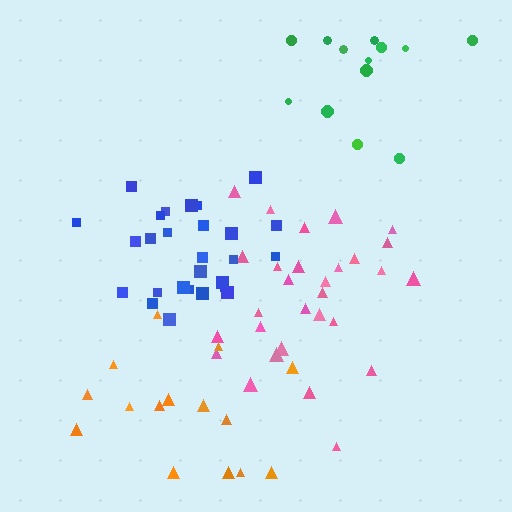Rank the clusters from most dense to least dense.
blue, pink, orange, green.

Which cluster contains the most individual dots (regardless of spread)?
Pink (29).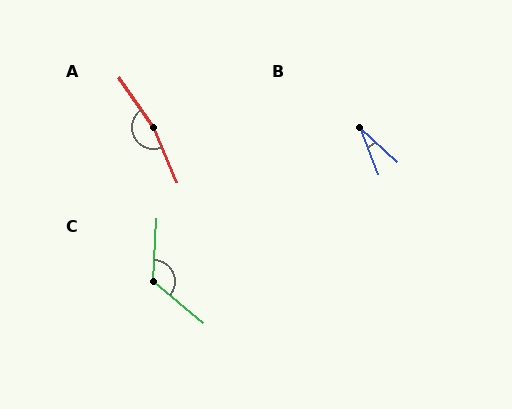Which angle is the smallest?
B, at approximately 26 degrees.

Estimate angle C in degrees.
Approximately 126 degrees.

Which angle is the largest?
A, at approximately 168 degrees.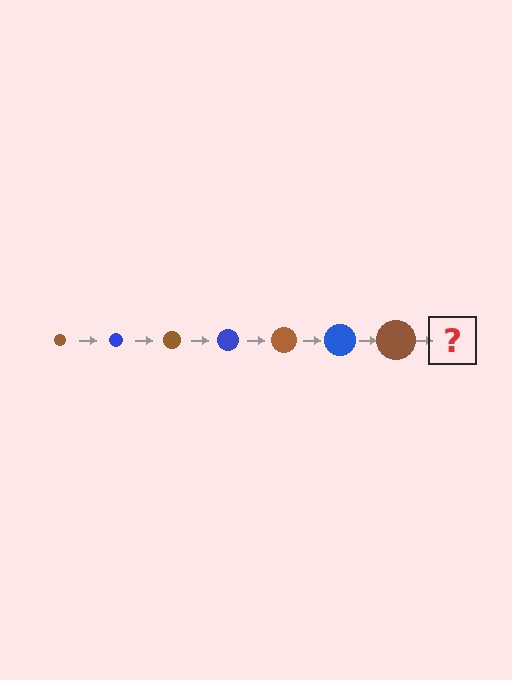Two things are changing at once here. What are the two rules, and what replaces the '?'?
The two rules are that the circle grows larger each step and the color cycles through brown and blue. The '?' should be a blue circle, larger than the previous one.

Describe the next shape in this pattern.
It should be a blue circle, larger than the previous one.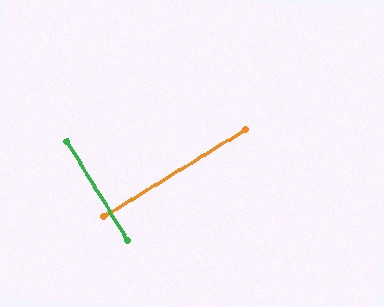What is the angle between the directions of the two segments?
Approximately 90 degrees.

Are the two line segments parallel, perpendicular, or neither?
Perpendicular — they meet at approximately 90°.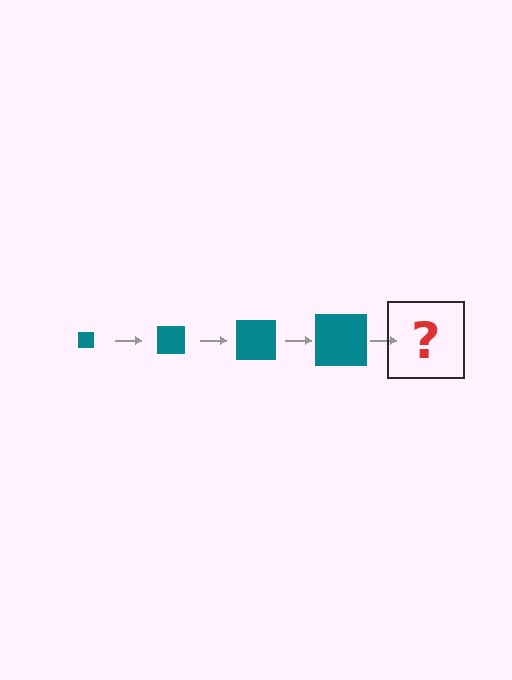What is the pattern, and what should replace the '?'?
The pattern is that the square gets progressively larger each step. The '?' should be a teal square, larger than the previous one.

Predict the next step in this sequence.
The next step is a teal square, larger than the previous one.